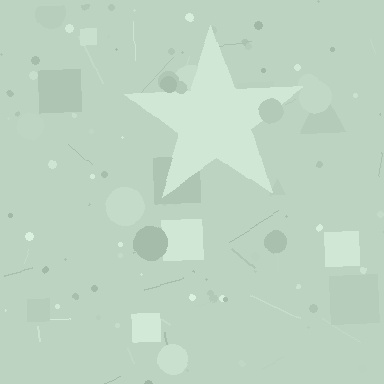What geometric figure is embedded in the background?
A star is embedded in the background.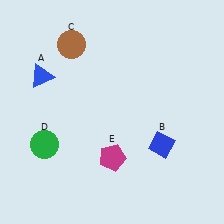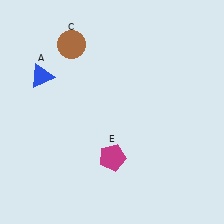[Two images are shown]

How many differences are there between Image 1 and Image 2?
There are 2 differences between the two images.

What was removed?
The green circle (D), the blue diamond (B) were removed in Image 2.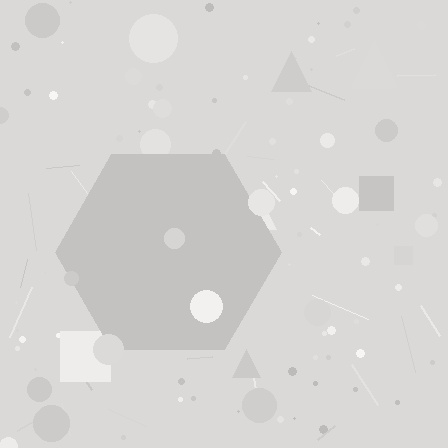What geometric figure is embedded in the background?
A hexagon is embedded in the background.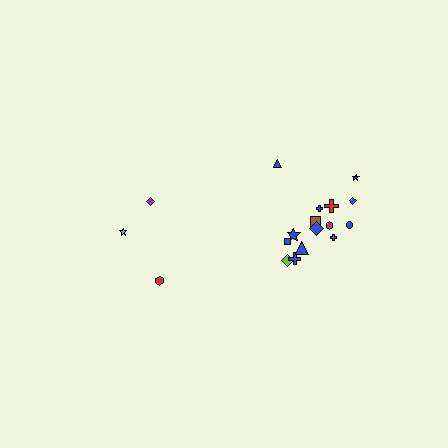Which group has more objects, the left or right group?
The right group.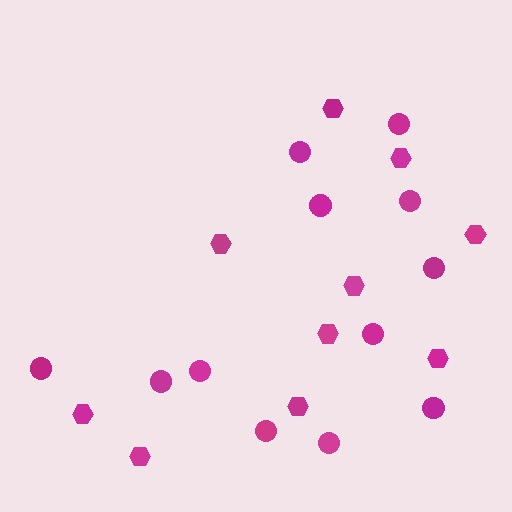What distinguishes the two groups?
There are 2 groups: one group of hexagons (10) and one group of circles (12).